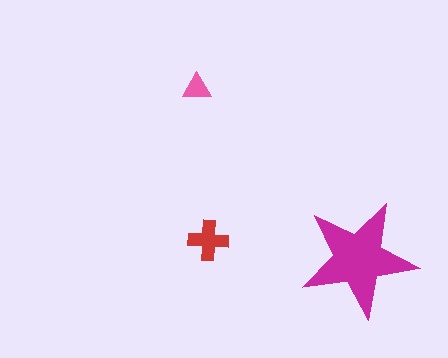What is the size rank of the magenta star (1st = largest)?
1st.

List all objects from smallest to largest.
The pink triangle, the red cross, the magenta star.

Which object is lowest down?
The magenta star is bottommost.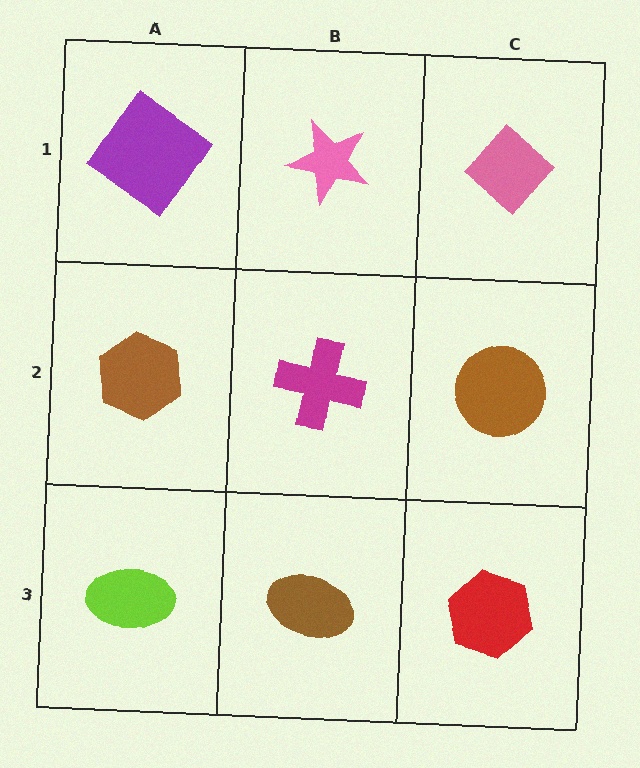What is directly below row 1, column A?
A brown hexagon.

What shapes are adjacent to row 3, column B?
A magenta cross (row 2, column B), a lime ellipse (row 3, column A), a red hexagon (row 3, column C).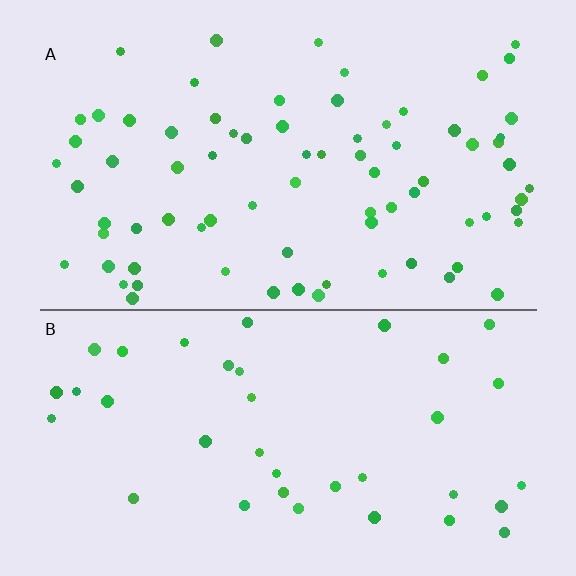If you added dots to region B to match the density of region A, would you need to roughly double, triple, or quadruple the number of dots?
Approximately double.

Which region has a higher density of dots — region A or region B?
A (the top).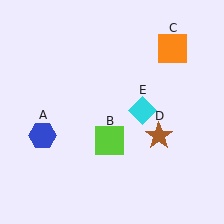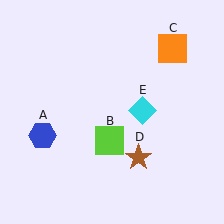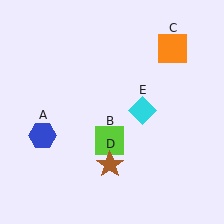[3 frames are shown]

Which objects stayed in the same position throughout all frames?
Blue hexagon (object A) and lime square (object B) and orange square (object C) and cyan diamond (object E) remained stationary.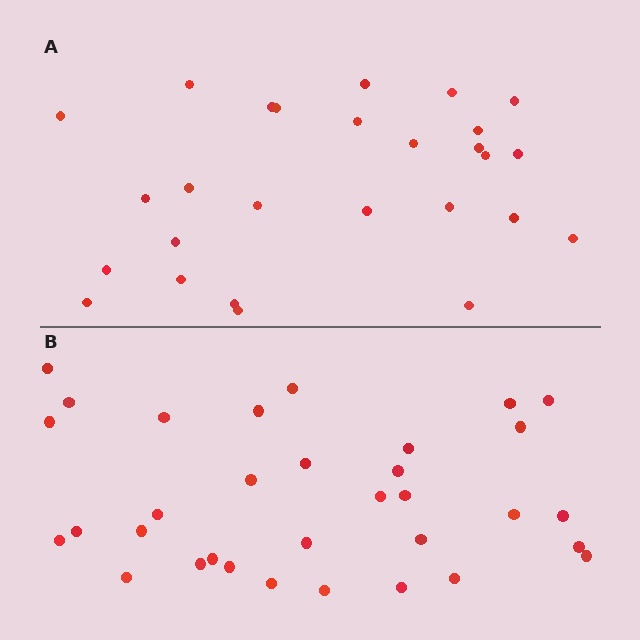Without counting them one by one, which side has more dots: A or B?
Region B (the bottom region) has more dots.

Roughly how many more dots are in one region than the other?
Region B has about 6 more dots than region A.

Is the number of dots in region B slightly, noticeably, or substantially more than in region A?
Region B has only slightly more — the two regions are fairly close. The ratio is roughly 1.2 to 1.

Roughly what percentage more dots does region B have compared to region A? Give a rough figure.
About 20% more.